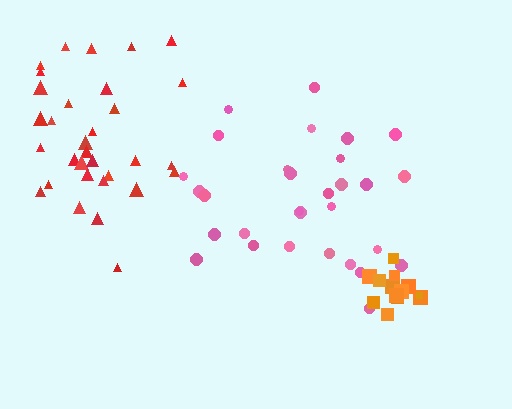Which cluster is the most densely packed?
Orange.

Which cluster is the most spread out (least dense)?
Red.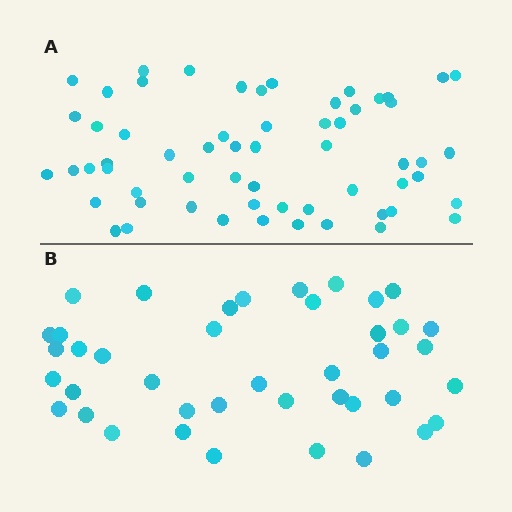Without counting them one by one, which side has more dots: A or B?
Region A (the top region) has more dots.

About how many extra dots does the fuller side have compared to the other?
Region A has approximately 20 more dots than region B.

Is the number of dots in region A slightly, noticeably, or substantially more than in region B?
Region A has substantially more. The ratio is roughly 1.5 to 1.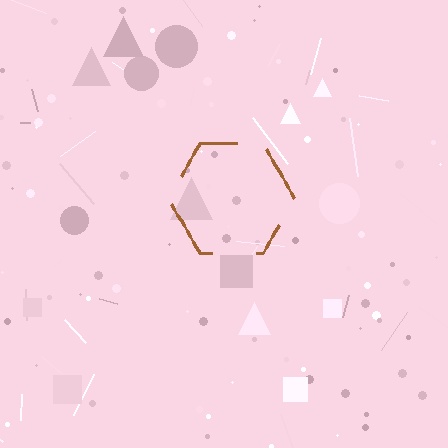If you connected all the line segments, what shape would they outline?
They would outline a hexagon.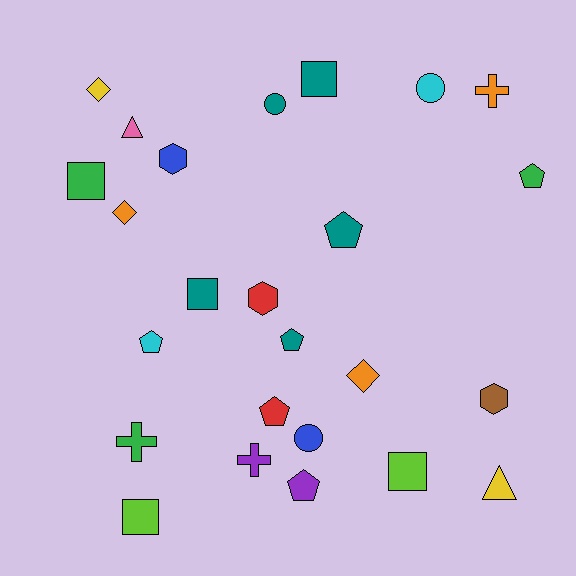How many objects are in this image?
There are 25 objects.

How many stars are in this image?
There are no stars.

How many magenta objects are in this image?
There are no magenta objects.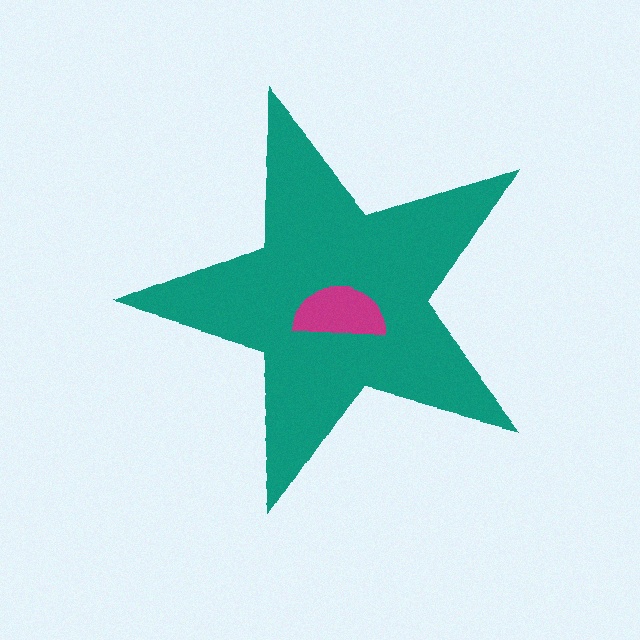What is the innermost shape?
The magenta semicircle.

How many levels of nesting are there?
2.